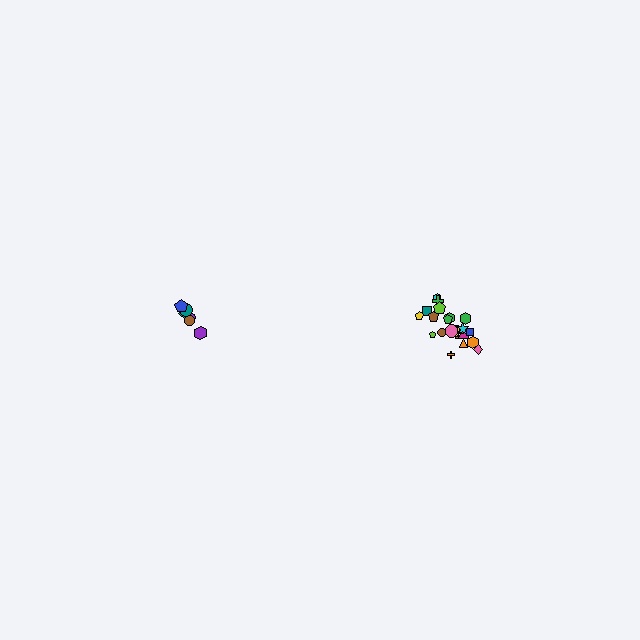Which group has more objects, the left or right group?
The right group.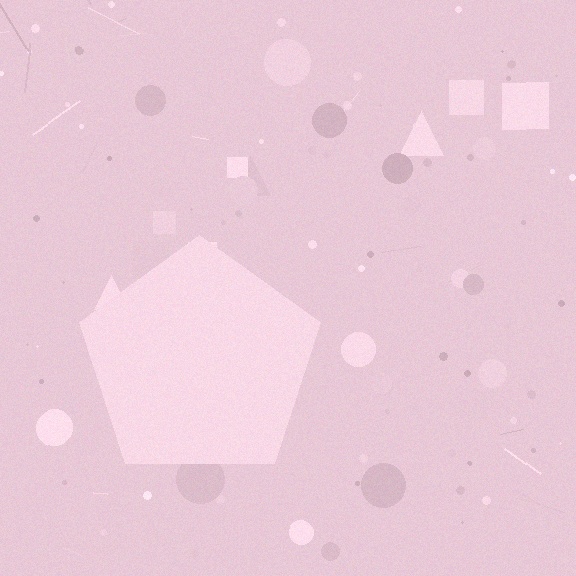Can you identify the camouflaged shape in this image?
The camouflaged shape is a pentagon.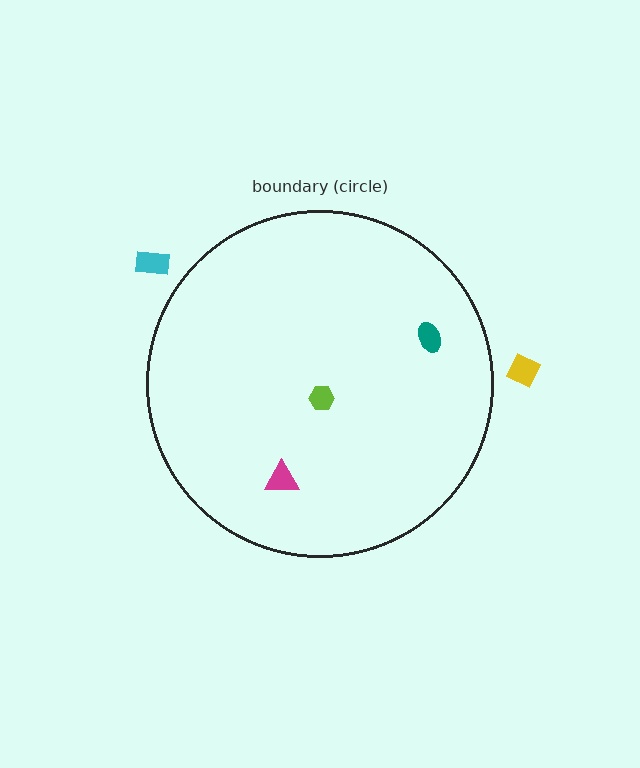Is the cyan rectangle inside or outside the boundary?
Outside.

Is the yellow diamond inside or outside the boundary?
Outside.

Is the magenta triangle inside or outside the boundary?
Inside.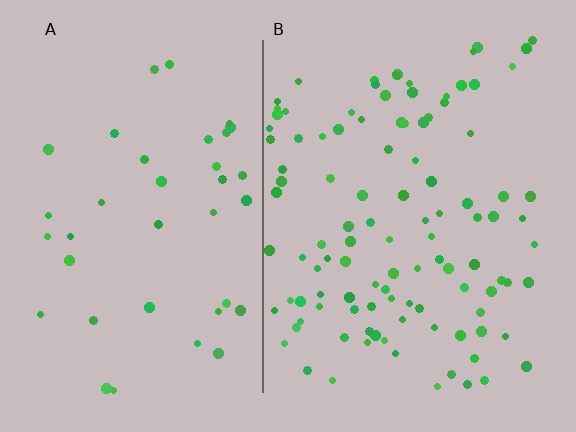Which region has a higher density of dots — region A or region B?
B (the right).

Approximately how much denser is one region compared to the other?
Approximately 2.9× — region B over region A.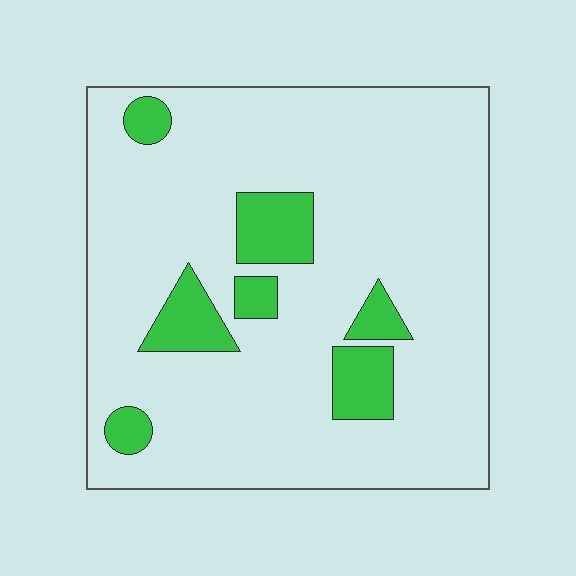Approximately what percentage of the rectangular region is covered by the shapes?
Approximately 15%.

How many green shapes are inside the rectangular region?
7.